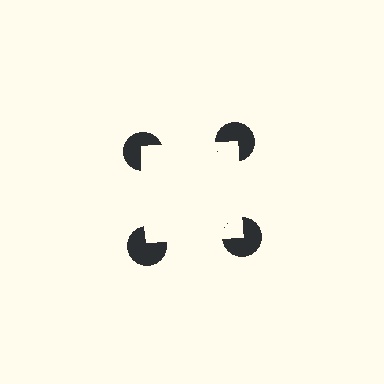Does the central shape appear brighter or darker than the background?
It typically appears slightly brighter than the background, even though no actual brightness change is drawn.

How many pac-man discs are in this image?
There are 4 — one at each vertex of the illusory square.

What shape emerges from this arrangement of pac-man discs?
An illusory square — its edges are inferred from the aligned wedge cuts in the pac-man discs, not physically drawn.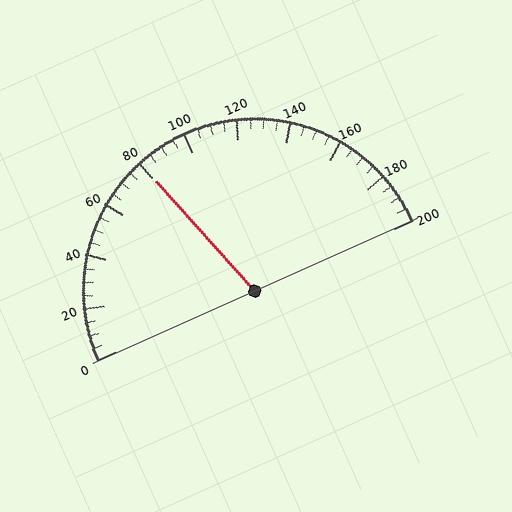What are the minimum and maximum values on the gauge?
The gauge ranges from 0 to 200.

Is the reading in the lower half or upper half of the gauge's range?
The reading is in the lower half of the range (0 to 200).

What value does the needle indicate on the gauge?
The needle indicates approximately 80.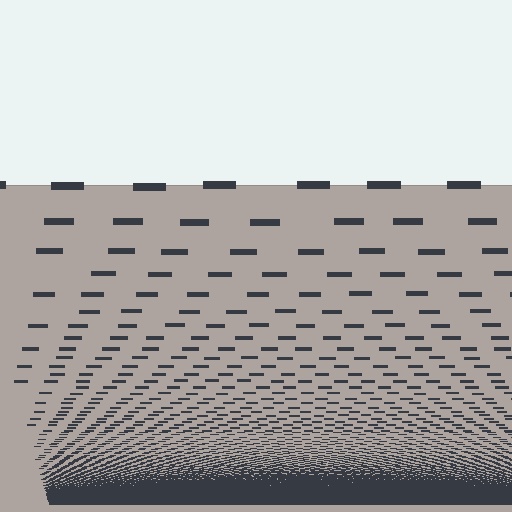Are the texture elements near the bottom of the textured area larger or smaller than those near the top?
Smaller. The gradient is inverted — elements near the bottom are smaller and denser.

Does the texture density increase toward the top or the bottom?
Density increases toward the bottom.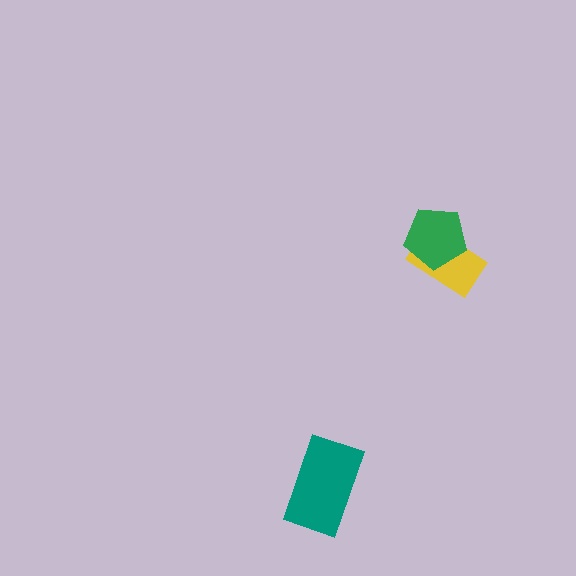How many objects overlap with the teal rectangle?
0 objects overlap with the teal rectangle.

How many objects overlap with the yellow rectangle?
1 object overlaps with the yellow rectangle.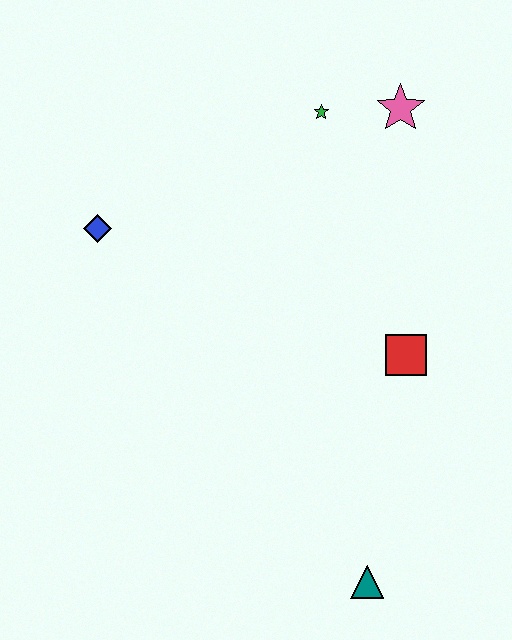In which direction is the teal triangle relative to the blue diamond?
The teal triangle is below the blue diamond.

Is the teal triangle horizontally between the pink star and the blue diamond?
Yes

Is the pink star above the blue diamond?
Yes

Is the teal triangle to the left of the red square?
Yes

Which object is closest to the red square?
The teal triangle is closest to the red square.